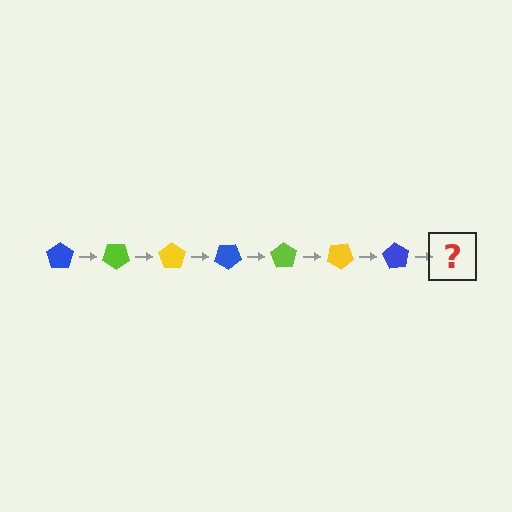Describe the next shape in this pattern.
It should be a lime pentagon, rotated 245 degrees from the start.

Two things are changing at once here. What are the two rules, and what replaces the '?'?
The two rules are that it rotates 35 degrees each step and the color cycles through blue, lime, and yellow. The '?' should be a lime pentagon, rotated 245 degrees from the start.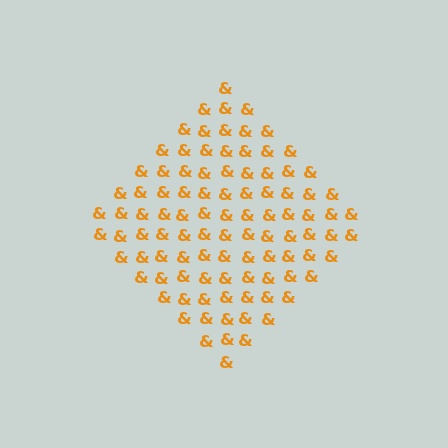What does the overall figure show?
The overall figure shows a diamond.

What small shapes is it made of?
It is made of small ampersands.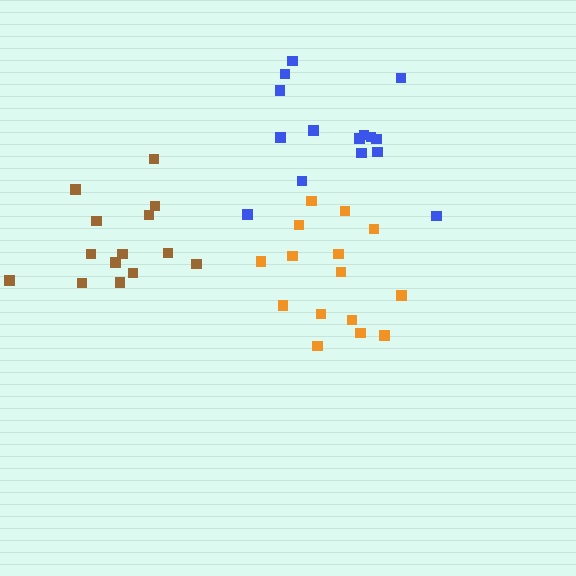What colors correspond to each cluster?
The clusters are colored: blue, orange, brown.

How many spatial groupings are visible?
There are 3 spatial groupings.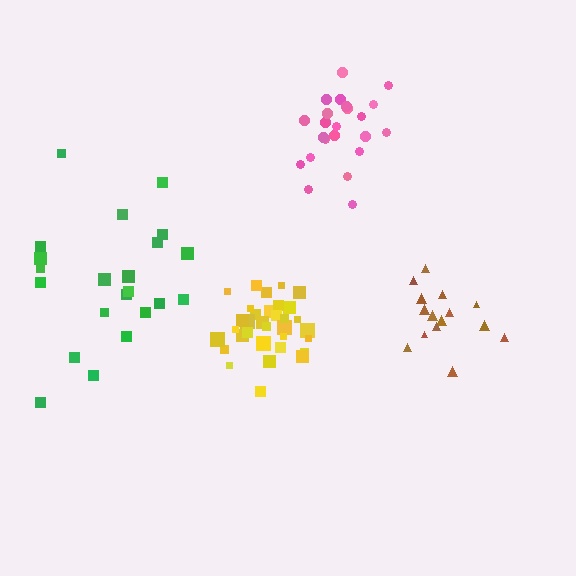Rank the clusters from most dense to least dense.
yellow, pink, brown, green.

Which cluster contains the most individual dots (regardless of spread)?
Yellow (33).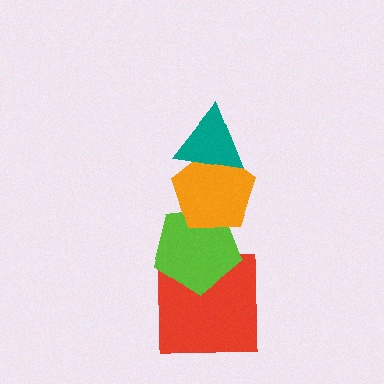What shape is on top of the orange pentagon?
The teal triangle is on top of the orange pentagon.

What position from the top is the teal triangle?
The teal triangle is 1st from the top.